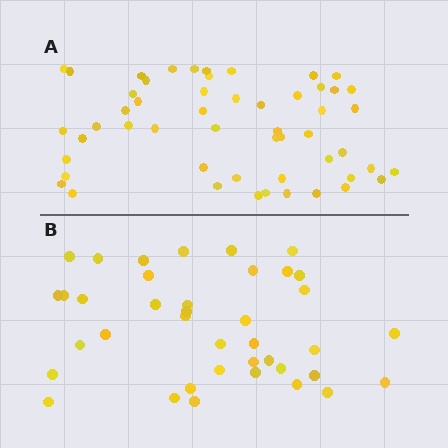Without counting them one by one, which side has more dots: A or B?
Region A (the top region) has more dots.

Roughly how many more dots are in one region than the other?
Region A has approximately 15 more dots than region B.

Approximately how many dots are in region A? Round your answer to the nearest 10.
About 50 dots. (The exact count is 53, which rounds to 50.)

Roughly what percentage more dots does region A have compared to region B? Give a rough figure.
About 35% more.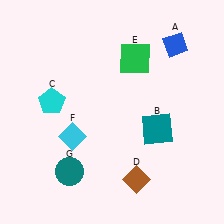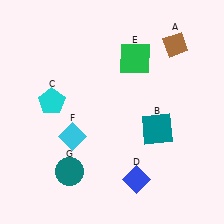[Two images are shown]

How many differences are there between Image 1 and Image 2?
There are 2 differences between the two images.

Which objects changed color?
A changed from blue to brown. D changed from brown to blue.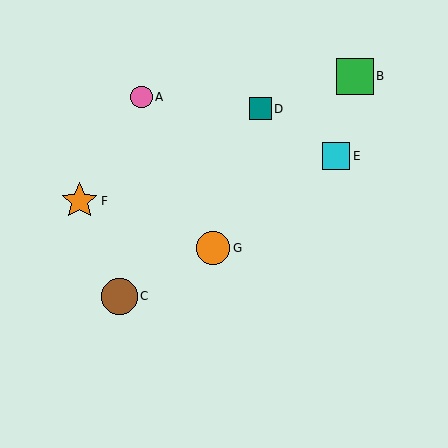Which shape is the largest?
The orange star (labeled F) is the largest.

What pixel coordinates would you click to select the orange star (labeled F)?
Click at (80, 201) to select the orange star F.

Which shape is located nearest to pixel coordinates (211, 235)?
The orange circle (labeled G) at (213, 248) is nearest to that location.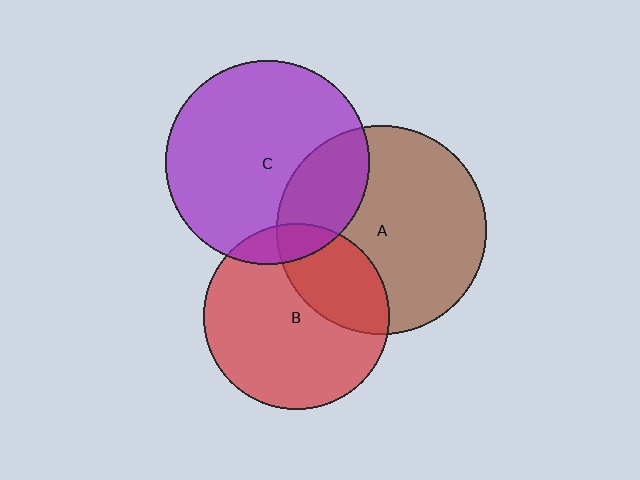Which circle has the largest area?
Circle A (brown).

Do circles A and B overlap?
Yes.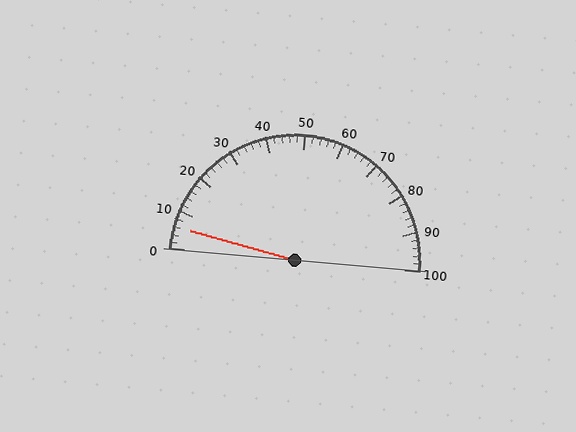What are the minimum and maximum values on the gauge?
The gauge ranges from 0 to 100.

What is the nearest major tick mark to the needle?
The nearest major tick mark is 10.